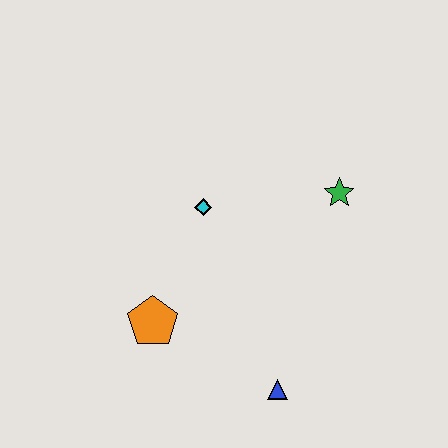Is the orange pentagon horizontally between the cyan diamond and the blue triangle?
No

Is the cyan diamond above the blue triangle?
Yes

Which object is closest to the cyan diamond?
The orange pentagon is closest to the cyan diamond.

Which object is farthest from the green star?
The orange pentagon is farthest from the green star.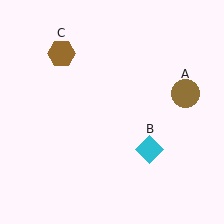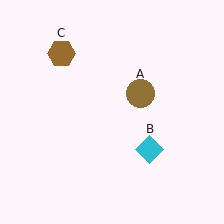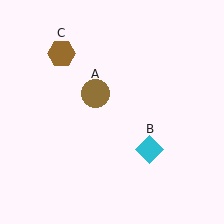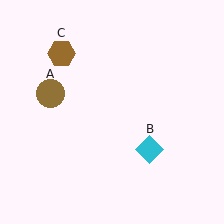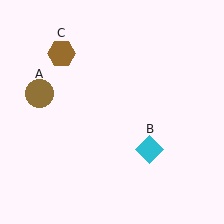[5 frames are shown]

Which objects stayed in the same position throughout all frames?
Cyan diamond (object B) and brown hexagon (object C) remained stationary.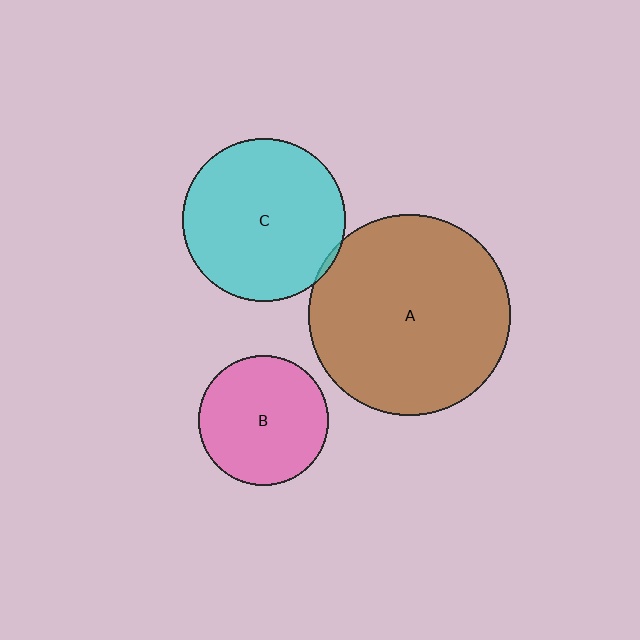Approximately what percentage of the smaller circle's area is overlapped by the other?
Approximately 5%.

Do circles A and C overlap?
Yes.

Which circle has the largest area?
Circle A (brown).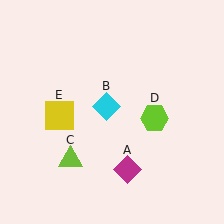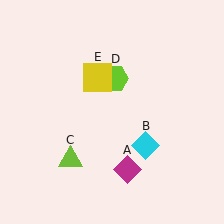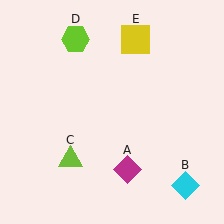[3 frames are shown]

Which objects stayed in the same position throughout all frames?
Magenta diamond (object A) and lime triangle (object C) remained stationary.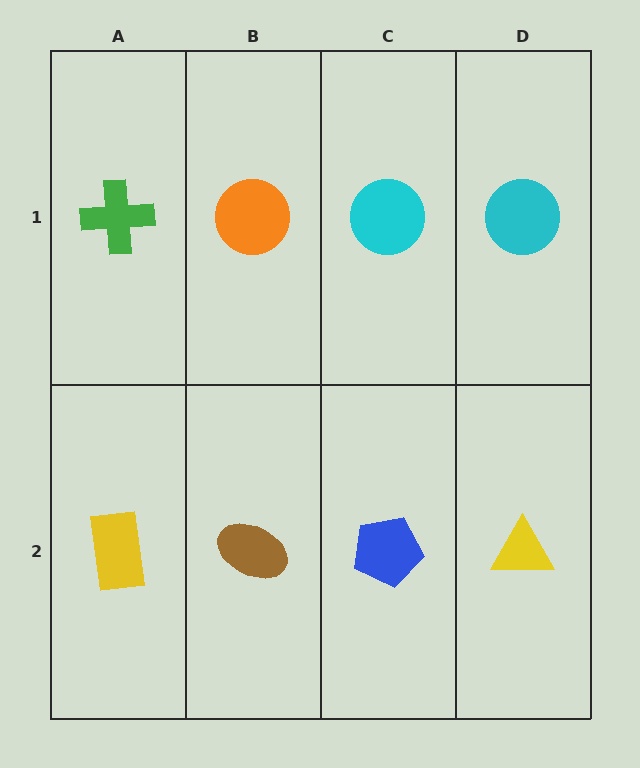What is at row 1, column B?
An orange circle.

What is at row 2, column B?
A brown ellipse.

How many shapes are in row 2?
4 shapes.